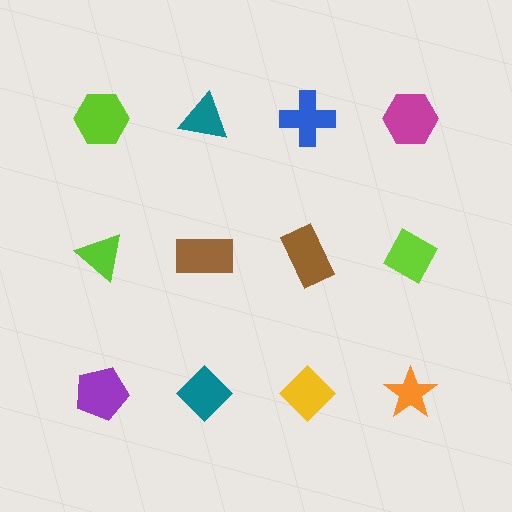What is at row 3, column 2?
A teal diamond.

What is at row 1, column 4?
A magenta hexagon.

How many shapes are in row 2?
4 shapes.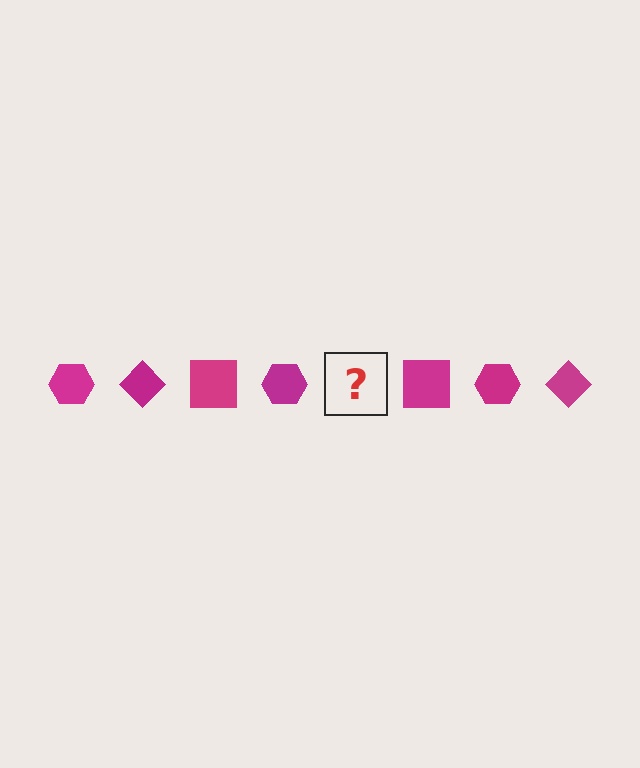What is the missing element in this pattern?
The missing element is a magenta diamond.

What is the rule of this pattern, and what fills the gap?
The rule is that the pattern cycles through hexagon, diamond, square shapes in magenta. The gap should be filled with a magenta diamond.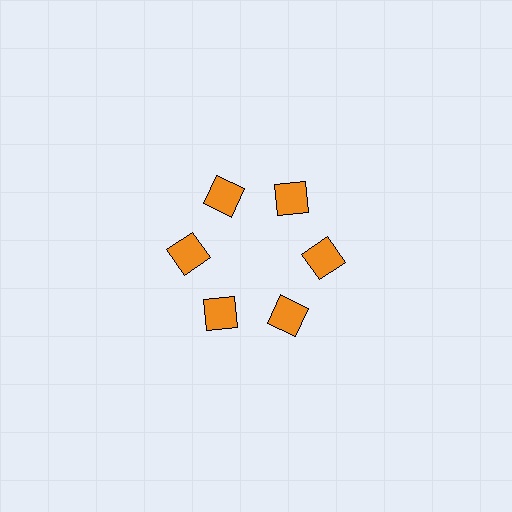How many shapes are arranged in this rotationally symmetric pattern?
There are 6 shapes, arranged in 6 groups of 1.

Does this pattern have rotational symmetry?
Yes, this pattern has 6-fold rotational symmetry. It looks the same after rotating 60 degrees around the center.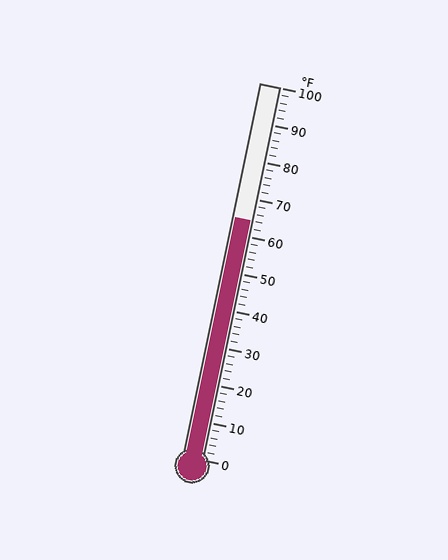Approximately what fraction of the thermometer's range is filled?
The thermometer is filled to approximately 65% of its range.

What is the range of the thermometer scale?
The thermometer scale ranges from 0°F to 100°F.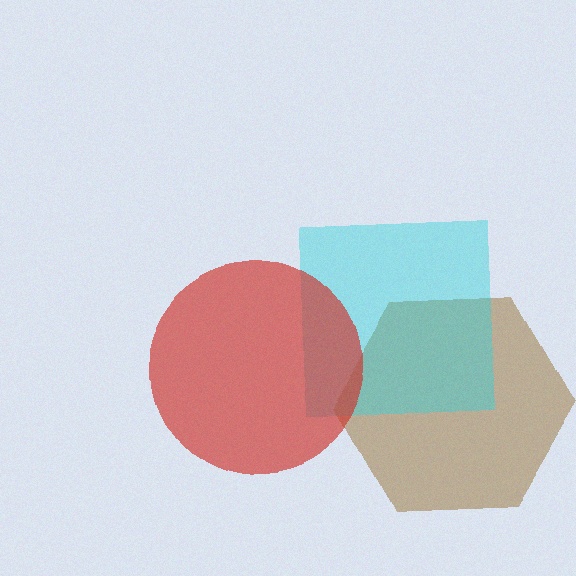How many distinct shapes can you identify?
There are 3 distinct shapes: a brown hexagon, a cyan square, a red circle.